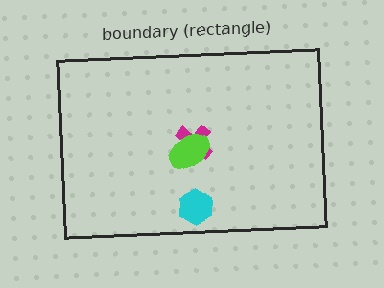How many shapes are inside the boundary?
3 inside, 0 outside.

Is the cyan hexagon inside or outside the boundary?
Inside.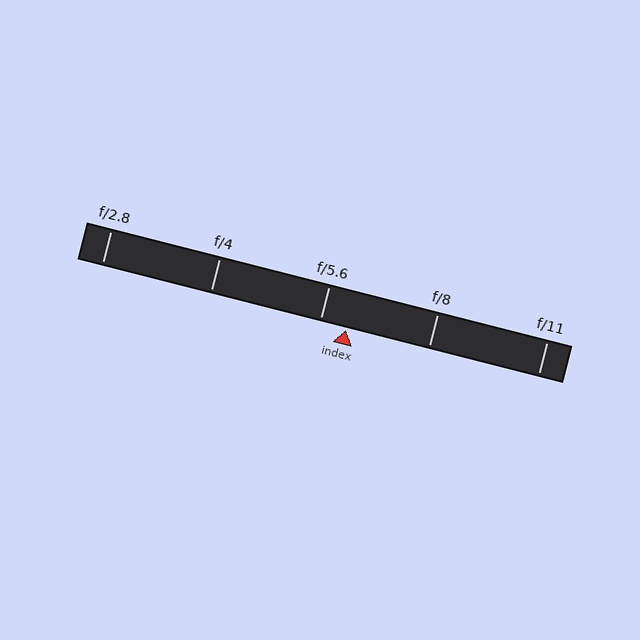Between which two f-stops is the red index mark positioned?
The index mark is between f/5.6 and f/8.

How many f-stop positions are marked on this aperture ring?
There are 5 f-stop positions marked.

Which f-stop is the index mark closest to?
The index mark is closest to f/5.6.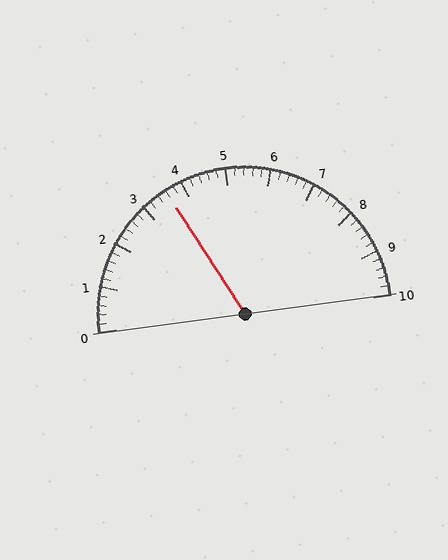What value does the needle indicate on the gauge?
The needle indicates approximately 3.6.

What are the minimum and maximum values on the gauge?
The gauge ranges from 0 to 10.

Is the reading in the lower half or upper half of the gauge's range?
The reading is in the lower half of the range (0 to 10).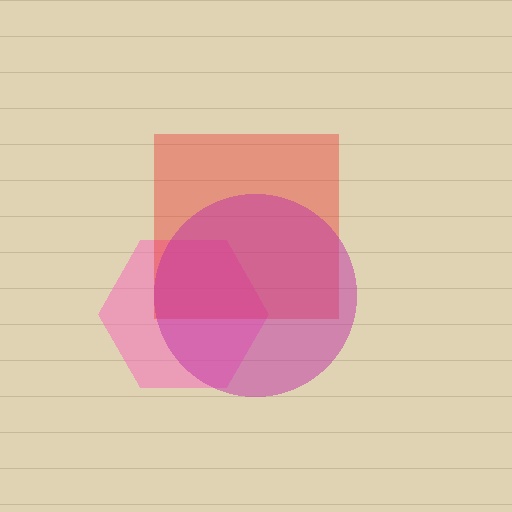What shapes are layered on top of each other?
The layered shapes are: a pink hexagon, a red square, a magenta circle.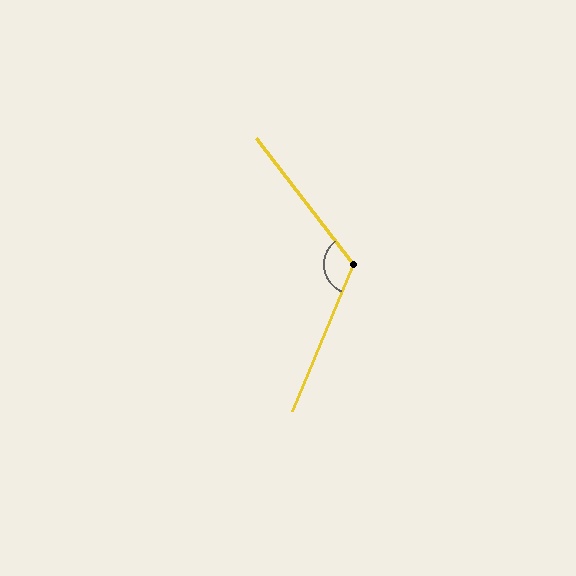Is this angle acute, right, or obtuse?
It is obtuse.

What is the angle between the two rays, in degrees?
Approximately 120 degrees.